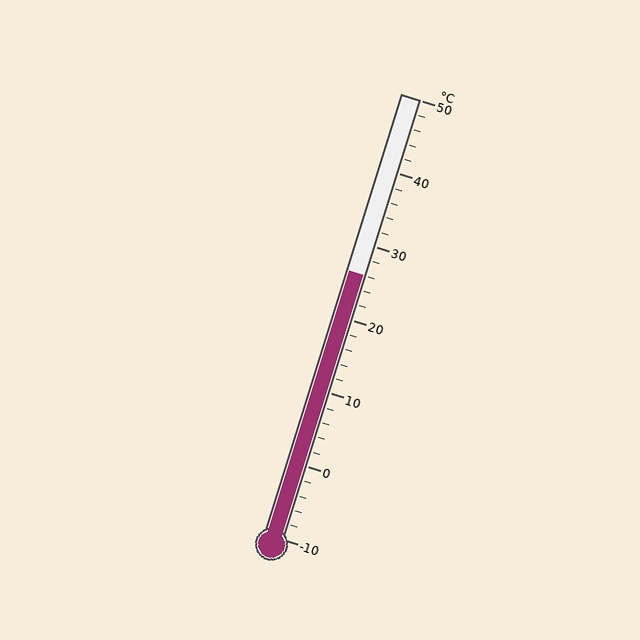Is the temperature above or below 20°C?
The temperature is above 20°C.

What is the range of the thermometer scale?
The thermometer scale ranges from -10°C to 50°C.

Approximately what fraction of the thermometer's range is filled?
The thermometer is filled to approximately 60% of its range.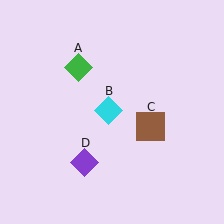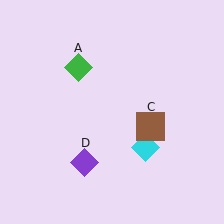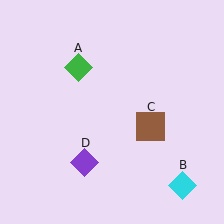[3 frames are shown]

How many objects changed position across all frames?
1 object changed position: cyan diamond (object B).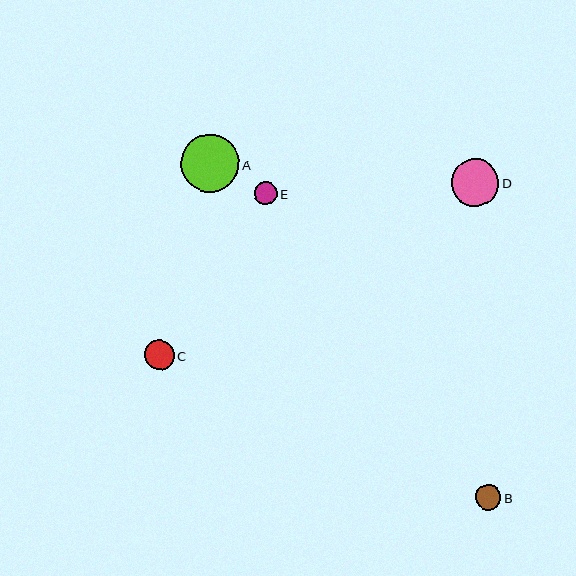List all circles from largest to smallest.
From largest to smallest: A, D, C, B, E.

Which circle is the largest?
Circle A is the largest with a size of approximately 58 pixels.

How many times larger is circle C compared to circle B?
Circle C is approximately 1.2 times the size of circle B.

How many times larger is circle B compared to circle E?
Circle B is approximately 1.1 times the size of circle E.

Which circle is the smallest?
Circle E is the smallest with a size of approximately 23 pixels.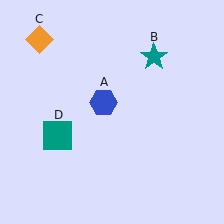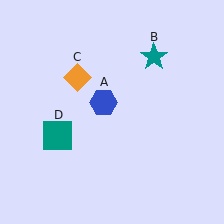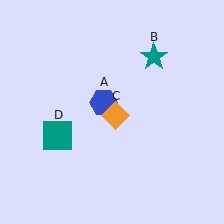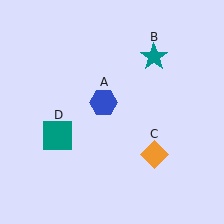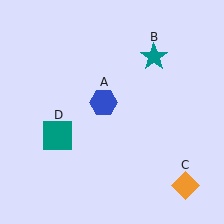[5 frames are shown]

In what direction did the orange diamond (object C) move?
The orange diamond (object C) moved down and to the right.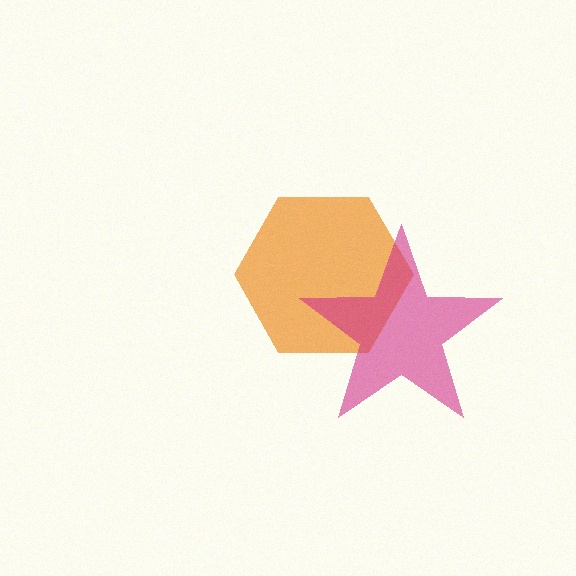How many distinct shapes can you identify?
There are 2 distinct shapes: an orange hexagon, a magenta star.